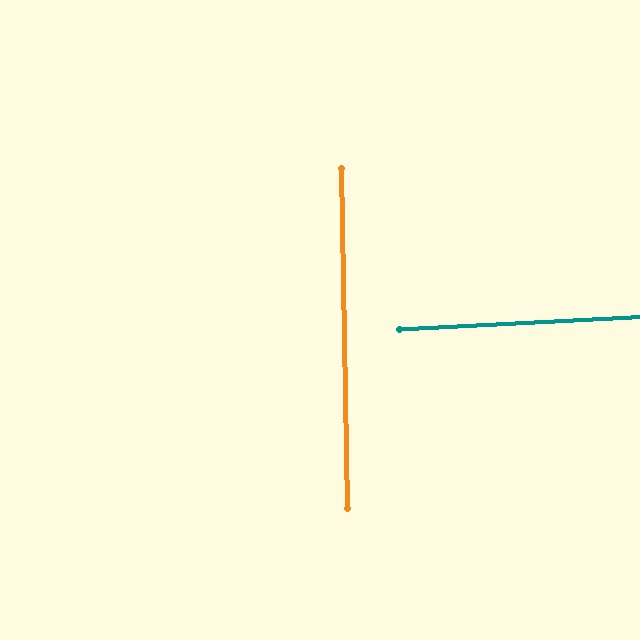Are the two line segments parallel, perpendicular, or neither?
Perpendicular — they meet at approximately 88°.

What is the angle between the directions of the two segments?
Approximately 88 degrees.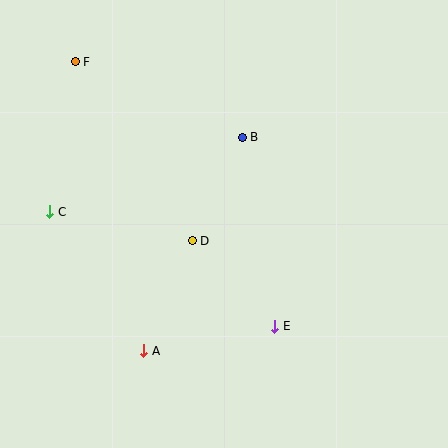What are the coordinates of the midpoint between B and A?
The midpoint between B and A is at (193, 244).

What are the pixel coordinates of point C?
Point C is at (50, 212).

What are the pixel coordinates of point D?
Point D is at (192, 241).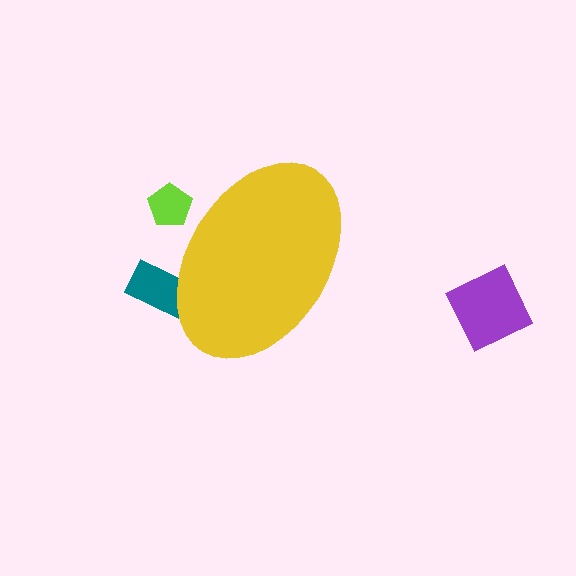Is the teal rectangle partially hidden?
Yes, the teal rectangle is partially hidden behind the yellow ellipse.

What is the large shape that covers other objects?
A yellow ellipse.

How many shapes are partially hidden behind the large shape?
2 shapes are partially hidden.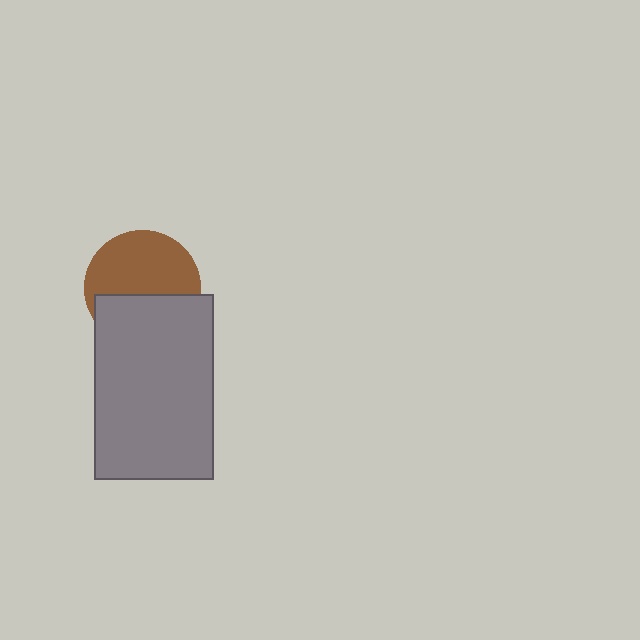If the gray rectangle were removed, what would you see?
You would see the complete brown circle.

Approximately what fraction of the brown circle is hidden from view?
Roughly 42% of the brown circle is hidden behind the gray rectangle.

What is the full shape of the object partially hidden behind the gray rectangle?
The partially hidden object is a brown circle.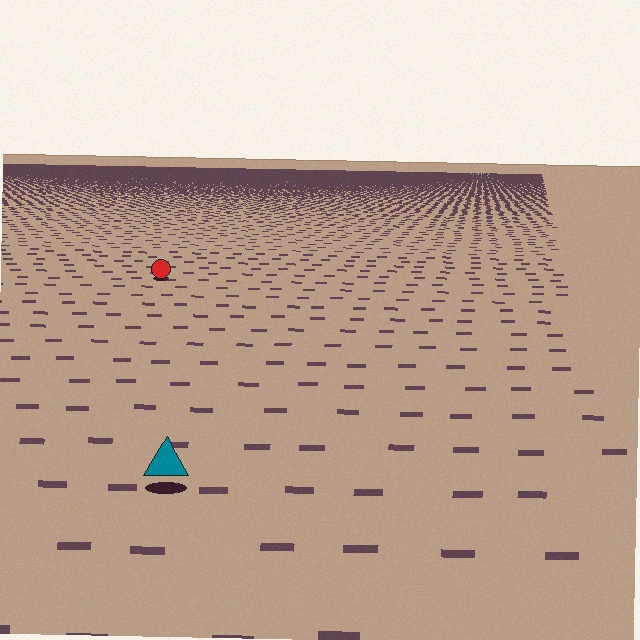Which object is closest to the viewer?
The teal triangle is closest. The texture marks near it are larger and more spread out.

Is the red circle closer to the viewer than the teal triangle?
No. The teal triangle is closer — you can tell from the texture gradient: the ground texture is coarser near it.